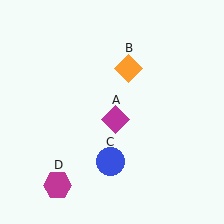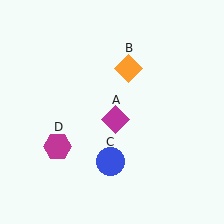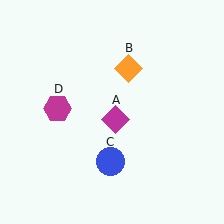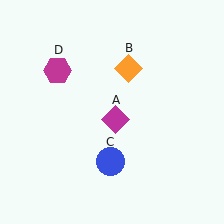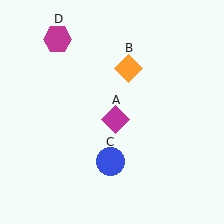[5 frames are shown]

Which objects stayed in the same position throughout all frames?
Magenta diamond (object A) and orange diamond (object B) and blue circle (object C) remained stationary.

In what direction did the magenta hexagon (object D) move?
The magenta hexagon (object D) moved up.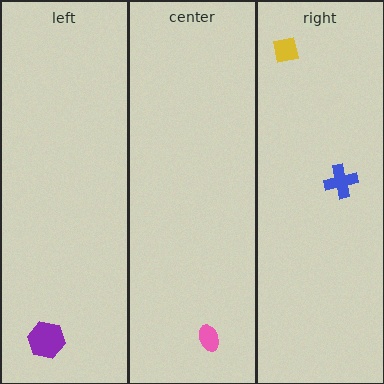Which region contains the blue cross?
The right region.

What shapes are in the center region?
The pink ellipse.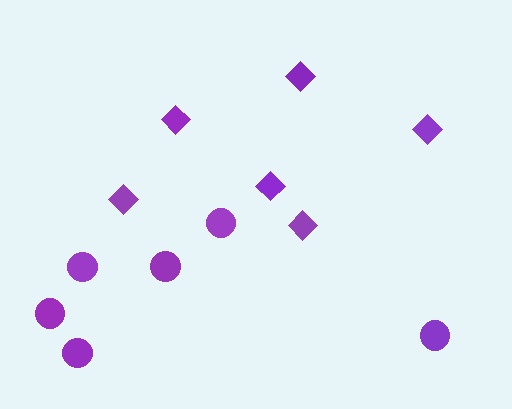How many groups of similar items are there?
There are 2 groups: one group of circles (6) and one group of diamonds (6).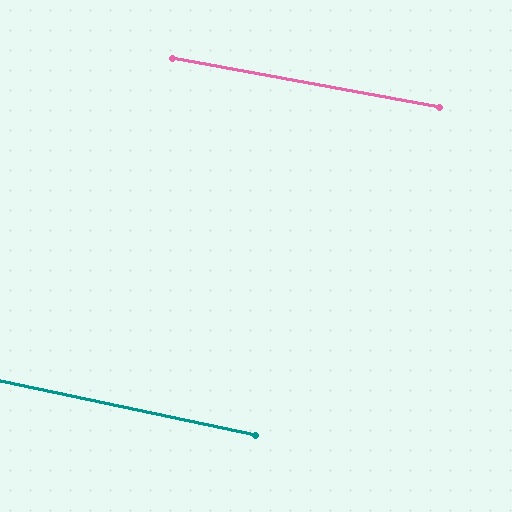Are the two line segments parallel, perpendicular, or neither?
Parallel — their directions differ by only 1.6°.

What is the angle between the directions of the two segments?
Approximately 2 degrees.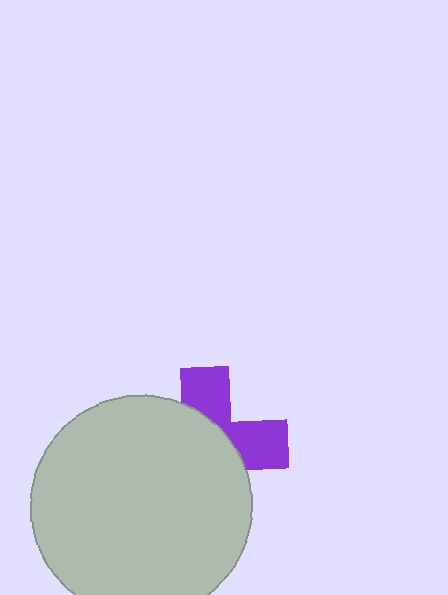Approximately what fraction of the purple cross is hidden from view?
Roughly 62% of the purple cross is hidden behind the light gray circle.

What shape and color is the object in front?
The object in front is a light gray circle.